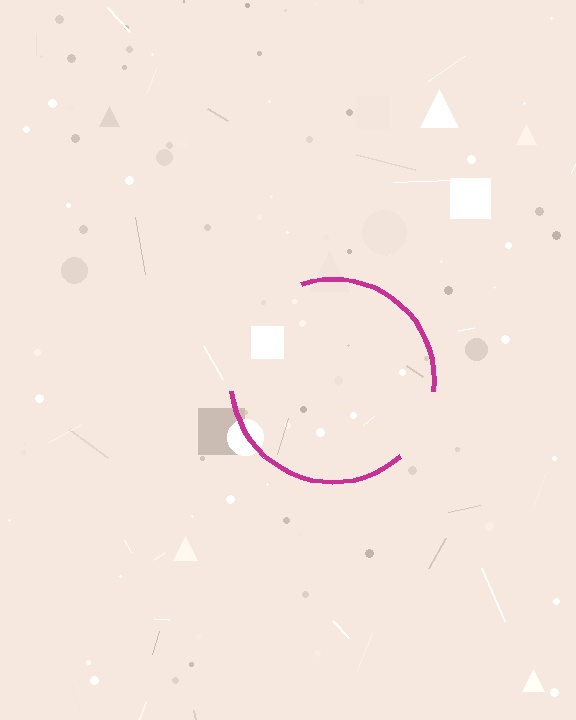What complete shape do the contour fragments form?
The contour fragments form a circle.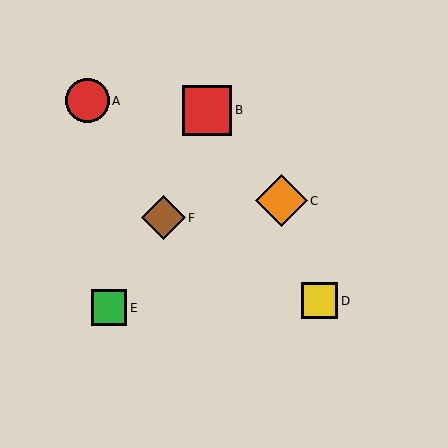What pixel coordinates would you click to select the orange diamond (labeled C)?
Click at (282, 201) to select the orange diamond C.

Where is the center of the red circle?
The center of the red circle is at (88, 101).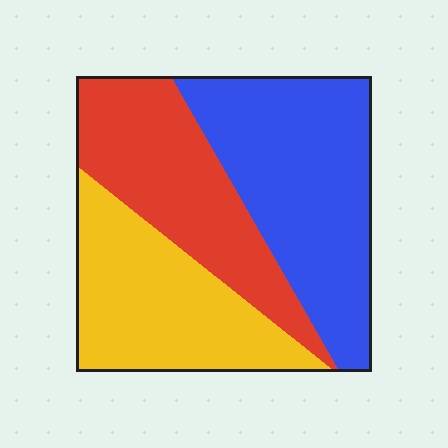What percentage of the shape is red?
Red covers roughly 30% of the shape.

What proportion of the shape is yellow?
Yellow takes up between a quarter and a half of the shape.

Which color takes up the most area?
Blue, at roughly 40%.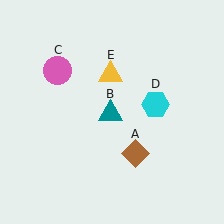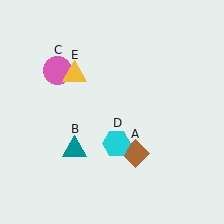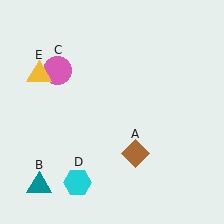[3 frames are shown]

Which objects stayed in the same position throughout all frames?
Brown diamond (object A) and pink circle (object C) remained stationary.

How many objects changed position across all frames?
3 objects changed position: teal triangle (object B), cyan hexagon (object D), yellow triangle (object E).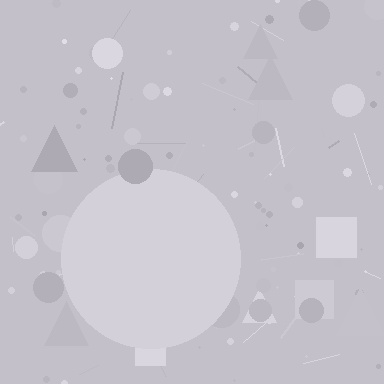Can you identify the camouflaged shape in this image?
The camouflaged shape is a circle.